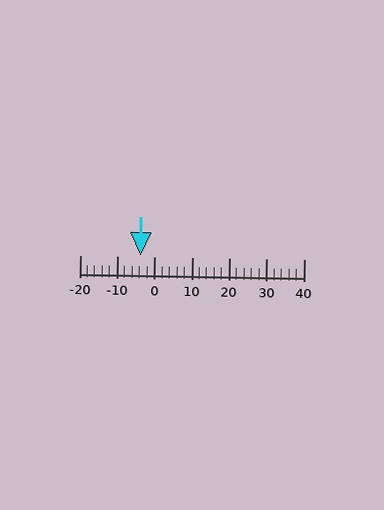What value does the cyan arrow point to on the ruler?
The cyan arrow points to approximately -4.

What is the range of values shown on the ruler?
The ruler shows values from -20 to 40.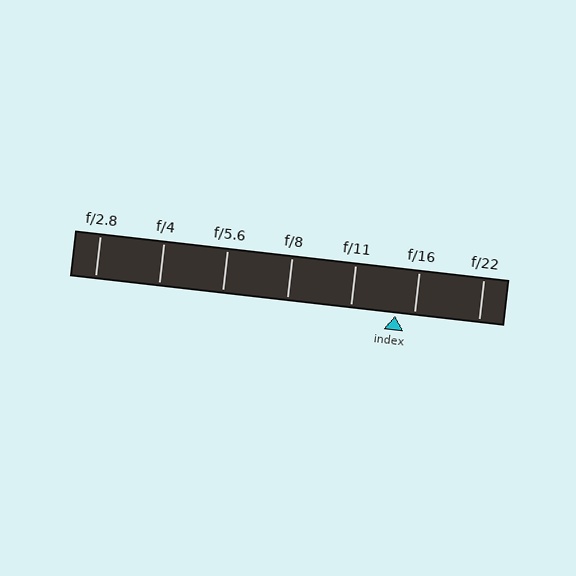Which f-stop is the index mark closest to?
The index mark is closest to f/16.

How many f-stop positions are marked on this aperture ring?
There are 7 f-stop positions marked.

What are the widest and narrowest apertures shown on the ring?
The widest aperture shown is f/2.8 and the narrowest is f/22.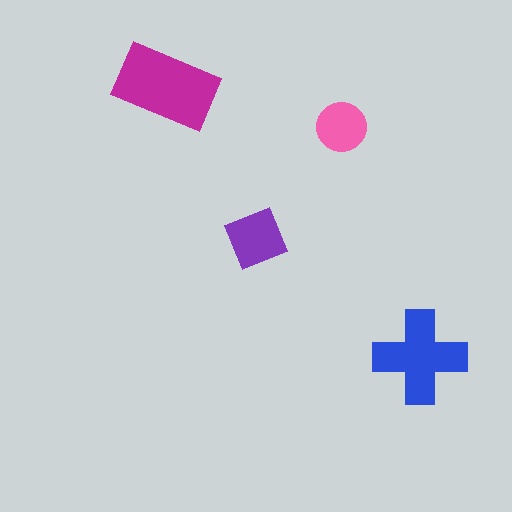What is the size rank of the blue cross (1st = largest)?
2nd.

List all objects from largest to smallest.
The magenta rectangle, the blue cross, the purple diamond, the pink circle.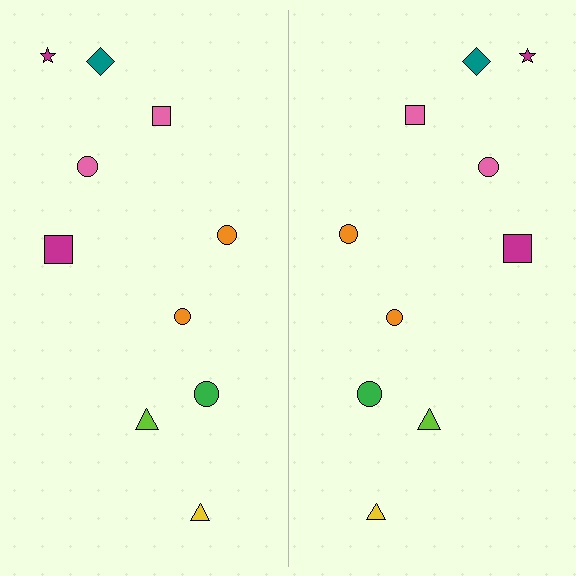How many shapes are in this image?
There are 20 shapes in this image.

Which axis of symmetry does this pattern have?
The pattern has a vertical axis of symmetry running through the center of the image.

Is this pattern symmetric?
Yes, this pattern has bilateral (reflection) symmetry.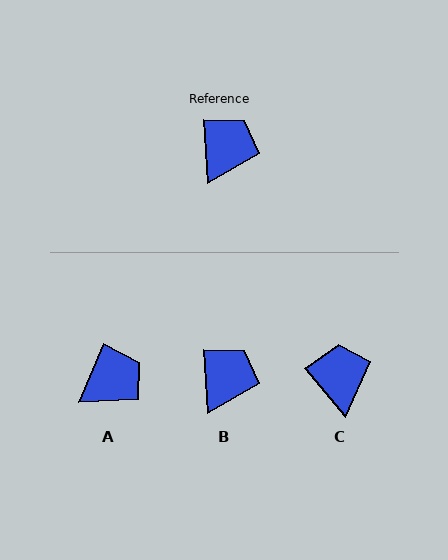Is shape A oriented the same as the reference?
No, it is off by about 27 degrees.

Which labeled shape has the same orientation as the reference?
B.